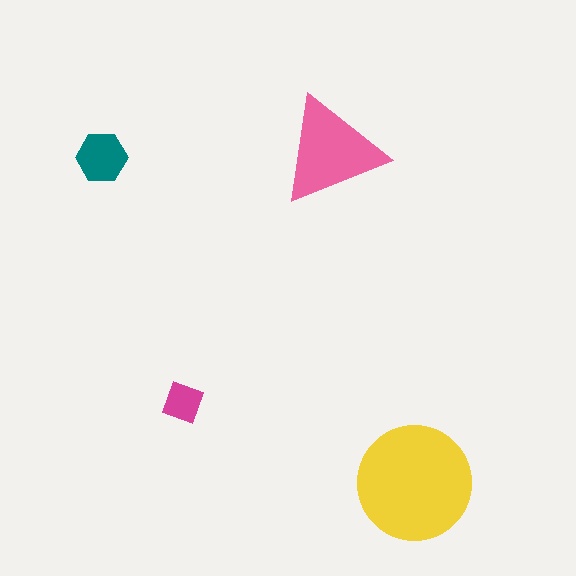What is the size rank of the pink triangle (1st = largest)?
2nd.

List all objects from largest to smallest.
The yellow circle, the pink triangle, the teal hexagon, the magenta diamond.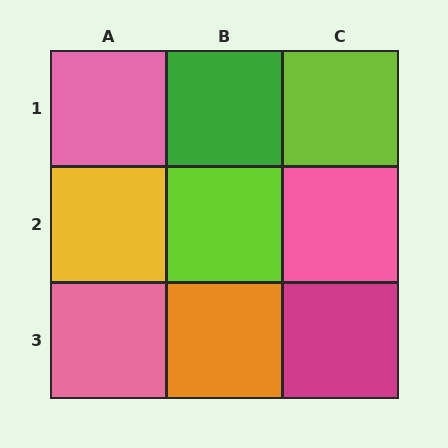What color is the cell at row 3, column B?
Orange.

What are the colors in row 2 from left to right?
Yellow, lime, pink.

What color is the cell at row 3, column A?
Pink.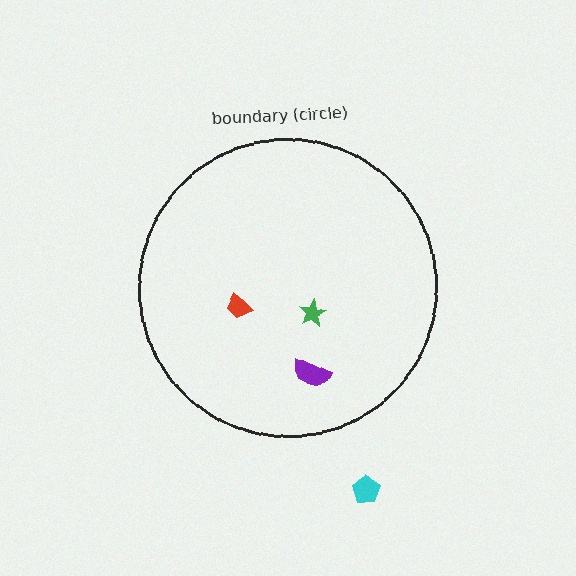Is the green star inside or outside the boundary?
Inside.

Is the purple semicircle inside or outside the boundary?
Inside.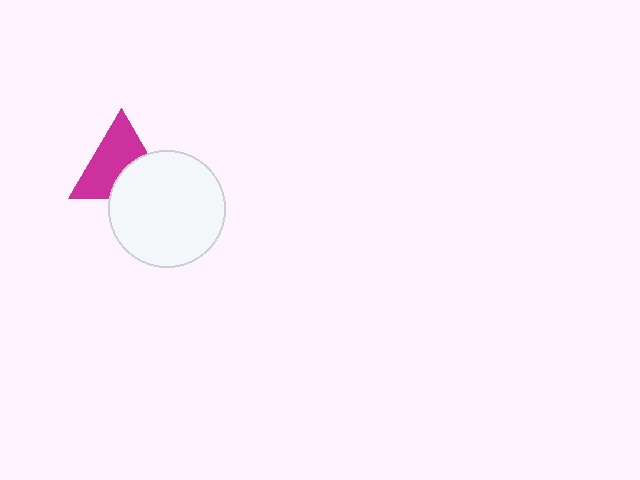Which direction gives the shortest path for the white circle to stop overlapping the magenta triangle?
Moving down gives the shortest separation.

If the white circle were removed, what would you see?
You would see the complete magenta triangle.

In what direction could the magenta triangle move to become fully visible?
The magenta triangle could move up. That would shift it out from behind the white circle entirely.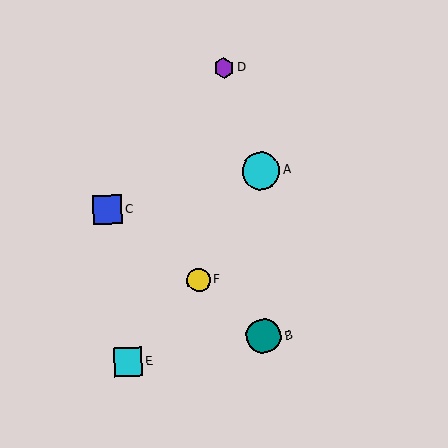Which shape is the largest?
The cyan circle (labeled A) is the largest.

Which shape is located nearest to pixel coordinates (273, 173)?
The cyan circle (labeled A) at (261, 171) is nearest to that location.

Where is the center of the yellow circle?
The center of the yellow circle is at (199, 280).